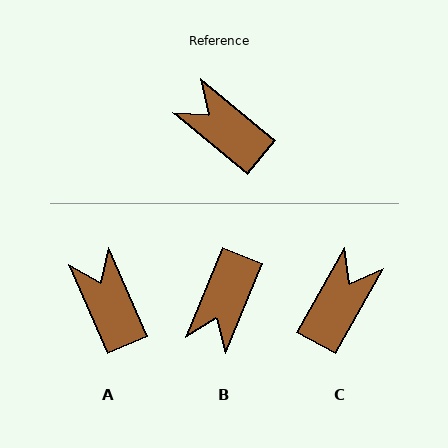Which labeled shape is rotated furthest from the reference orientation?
B, about 107 degrees away.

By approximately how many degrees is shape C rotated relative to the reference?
Approximately 80 degrees clockwise.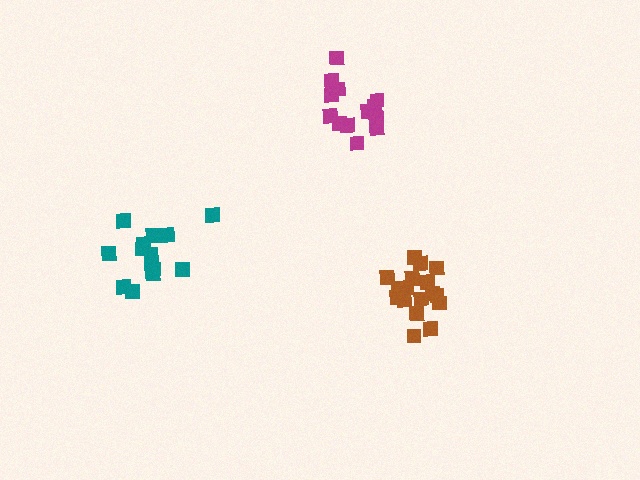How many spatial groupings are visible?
There are 3 spatial groupings.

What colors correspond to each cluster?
The clusters are colored: brown, magenta, teal.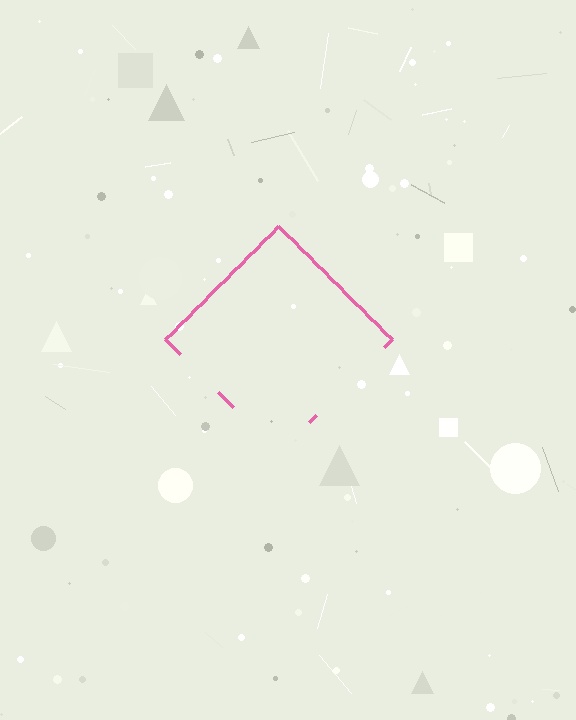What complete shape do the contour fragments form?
The contour fragments form a diamond.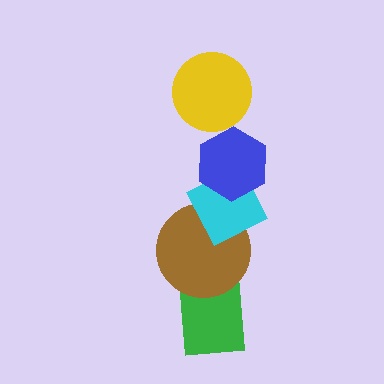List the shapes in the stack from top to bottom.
From top to bottom: the yellow circle, the blue hexagon, the cyan diamond, the brown circle, the green rectangle.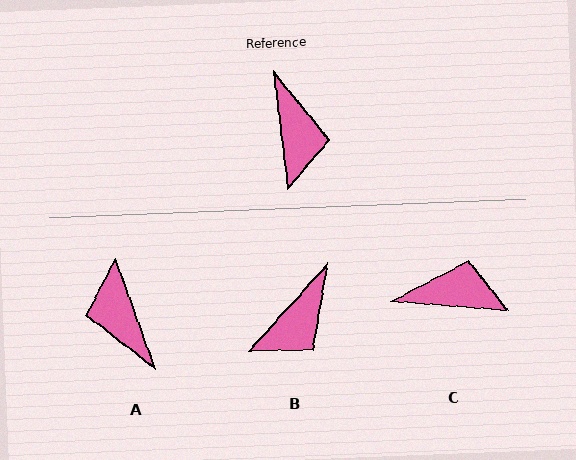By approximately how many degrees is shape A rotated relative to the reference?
Approximately 167 degrees clockwise.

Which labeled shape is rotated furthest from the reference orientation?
A, about 167 degrees away.